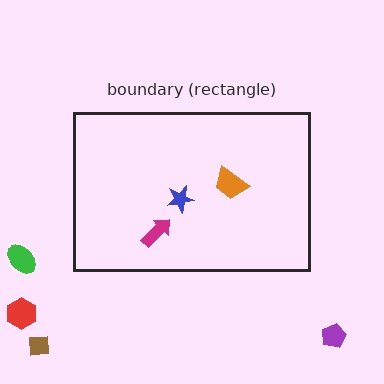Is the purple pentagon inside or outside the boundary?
Outside.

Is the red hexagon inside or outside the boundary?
Outside.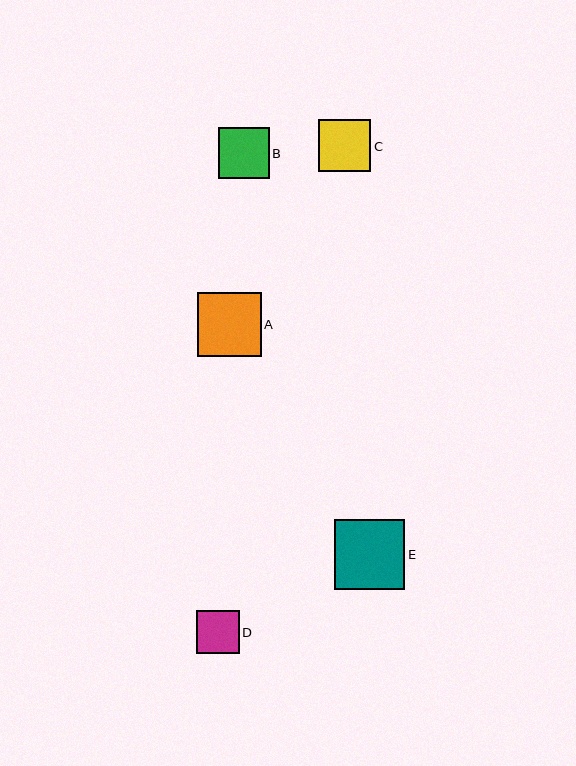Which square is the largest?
Square E is the largest with a size of approximately 70 pixels.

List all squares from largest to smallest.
From largest to smallest: E, A, C, B, D.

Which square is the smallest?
Square D is the smallest with a size of approximately 43 pixels.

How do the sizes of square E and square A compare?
Square E and square A are approximately the same size.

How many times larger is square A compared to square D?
Square A is approximately 1.5 times the size of square D.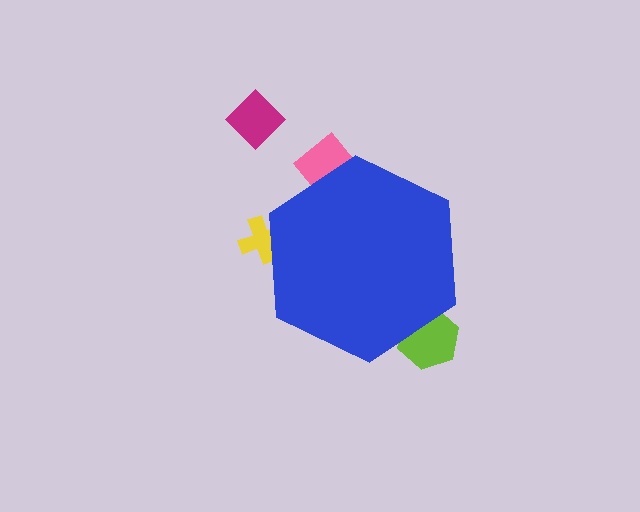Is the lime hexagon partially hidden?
Yes, the lime hexagon is partially hidden behind the blue hexagon.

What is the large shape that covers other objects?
A blue hexagon.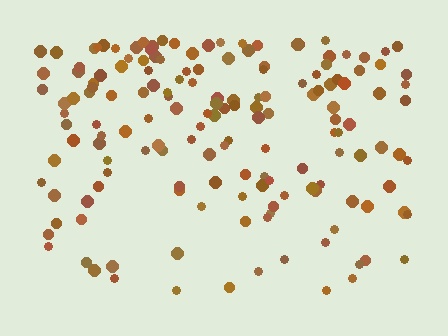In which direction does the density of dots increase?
From bottom to top, with the top side densest.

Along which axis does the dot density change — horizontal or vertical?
Vertical.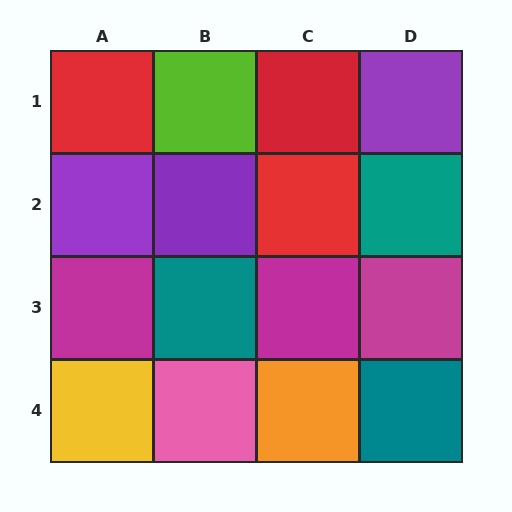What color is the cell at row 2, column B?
Purple.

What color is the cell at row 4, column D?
Teal.